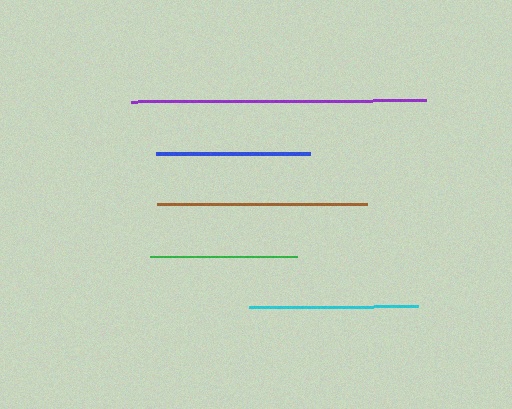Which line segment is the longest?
The purple line is the longest at approximately 295 pixels.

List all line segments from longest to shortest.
From longest to shortest: purple, brown, cyan, blue, green.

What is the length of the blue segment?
The blue segment is approximately 153 pixels long.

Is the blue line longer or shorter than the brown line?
The brown line is longer than the blue line.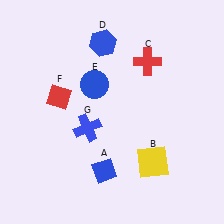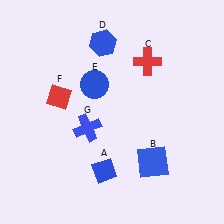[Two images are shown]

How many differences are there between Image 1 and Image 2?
There is 1 difference between the two images.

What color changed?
The square (B) changed from yellow in Image 1 to blue in Image 2.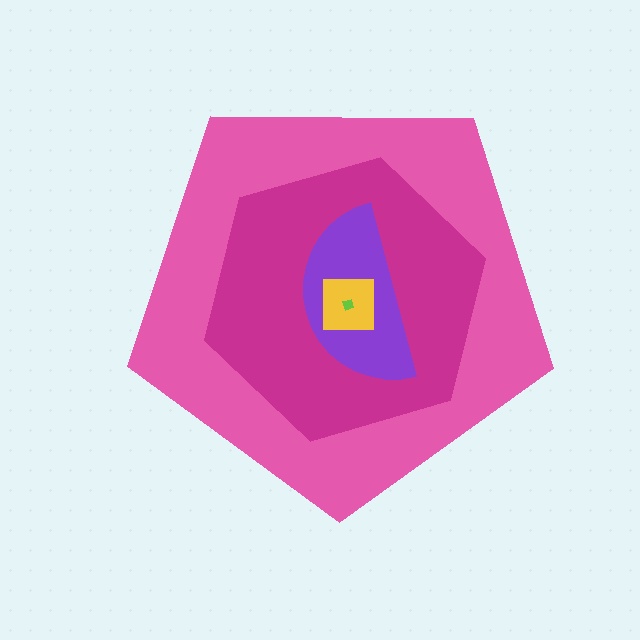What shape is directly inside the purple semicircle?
The yellow square.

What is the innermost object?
The lime diamond.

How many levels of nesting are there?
5.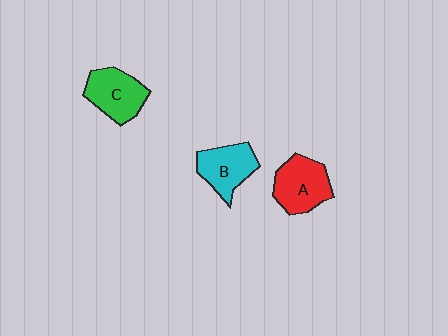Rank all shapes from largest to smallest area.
From largest to smallest: A (red), C (green), B (cyan).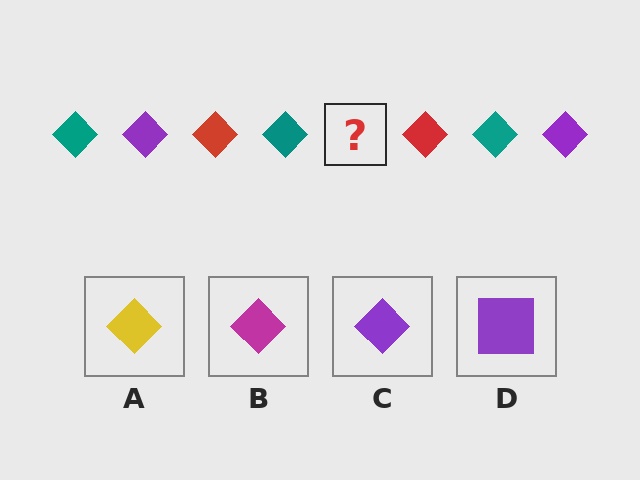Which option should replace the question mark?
Option C.